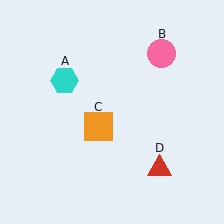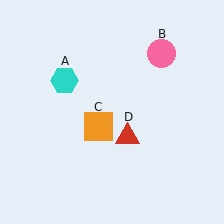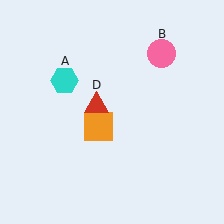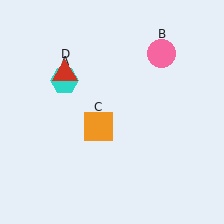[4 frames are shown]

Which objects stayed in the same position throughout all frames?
Cyan hexagon (object A) and pink circle (object B) and orange square (object C) remained stationary.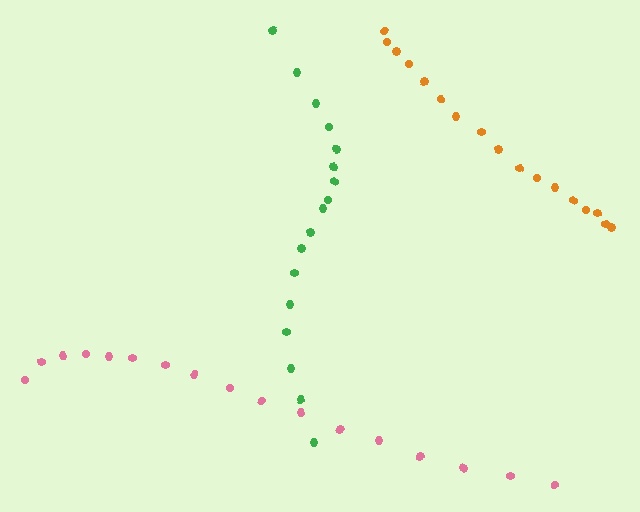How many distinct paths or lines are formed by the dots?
There are 3 distinct paths.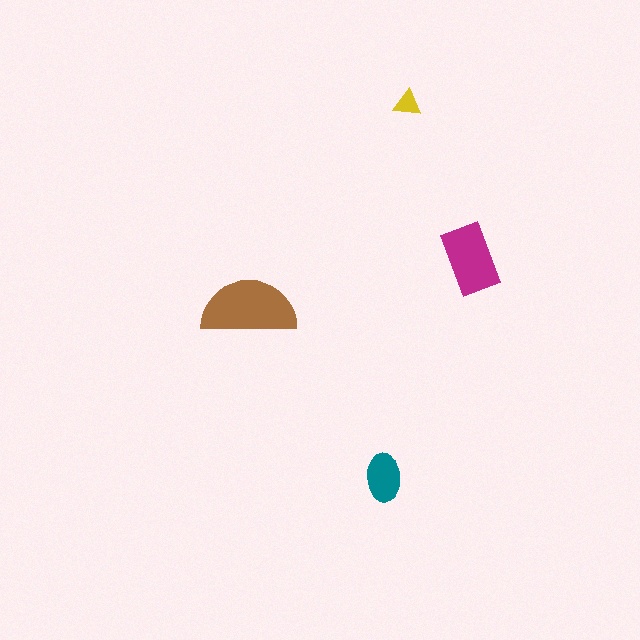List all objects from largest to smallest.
The brown semicircle, the magenta rectangle, the teal ellipse, the yellow triangle.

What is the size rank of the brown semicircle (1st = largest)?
1st.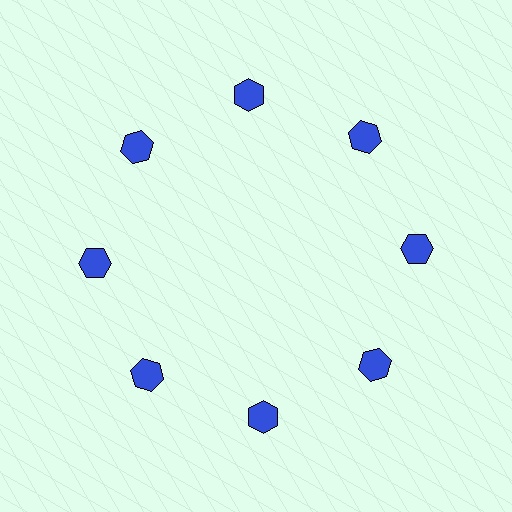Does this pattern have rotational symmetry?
Yes, this pattern has 8-fold rotational symmetry. It looks the same after rotating 45 degrees around the center.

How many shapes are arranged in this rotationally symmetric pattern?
There are 8 shapes, arranged in 8 groups of 1.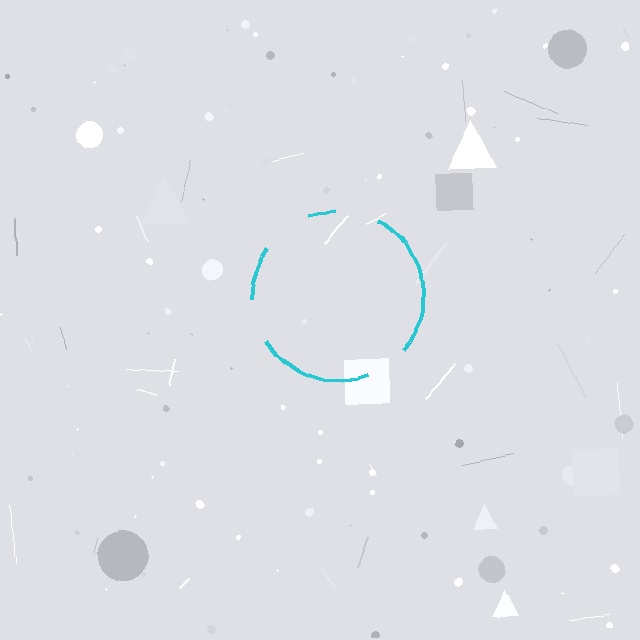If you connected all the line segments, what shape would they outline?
They would outline a circle.